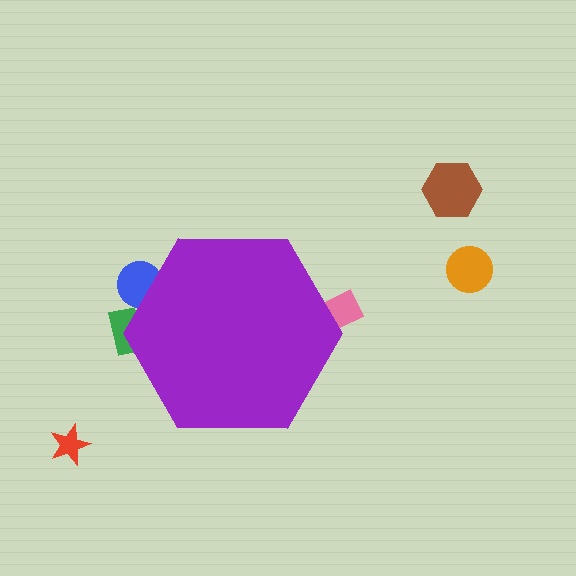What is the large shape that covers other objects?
A purple hexagon.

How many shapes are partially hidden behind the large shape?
3 shapes are partially hidden.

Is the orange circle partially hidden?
No, the orange circle is fully visible.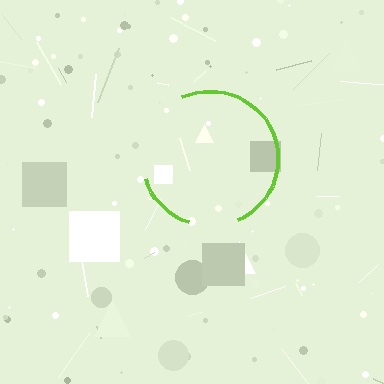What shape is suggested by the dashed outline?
The dashed outline suggests a circle.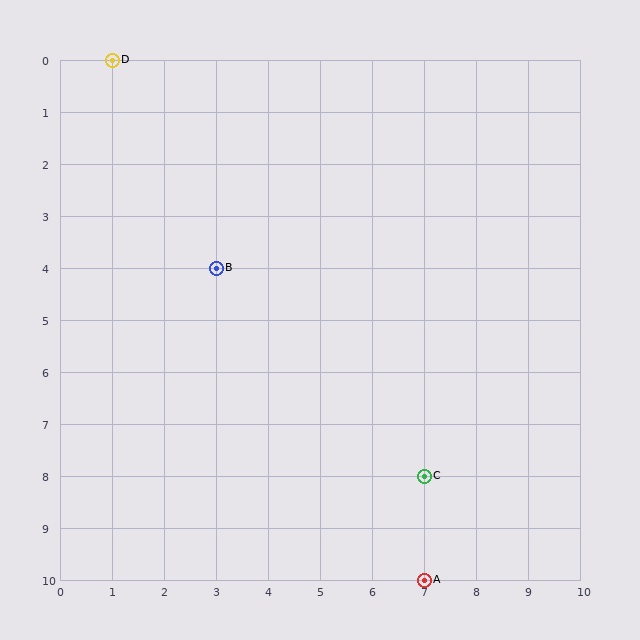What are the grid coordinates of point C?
Point C is at grid coordinates (7, 8).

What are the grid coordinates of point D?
Point D is at grid coordinates (1, 0).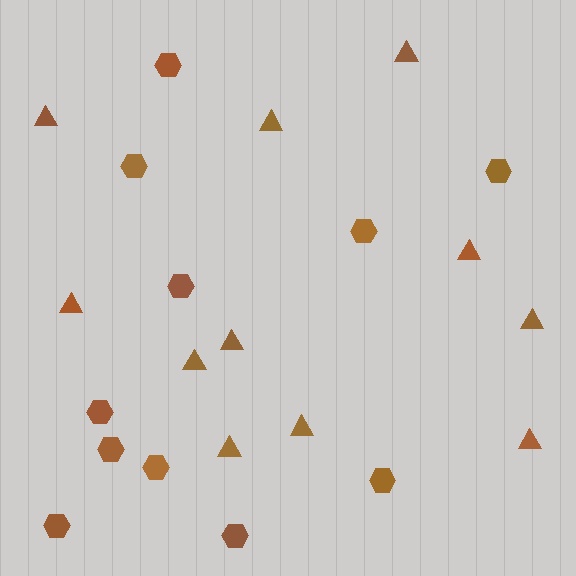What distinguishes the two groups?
There are 2 groups: one group of hexagons (11) and one group of triangles (11).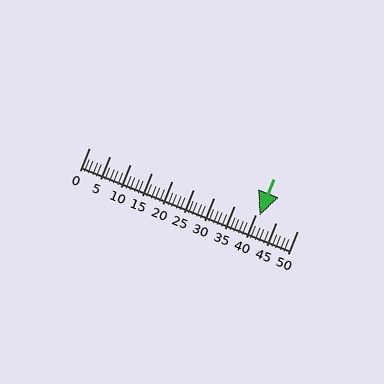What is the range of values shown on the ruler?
The ruler shows values from 0 to 50.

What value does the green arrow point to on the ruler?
The green arrow points to approximately 41.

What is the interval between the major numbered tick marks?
The major tick marks are spaced 5 units apart.